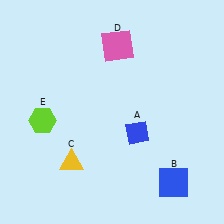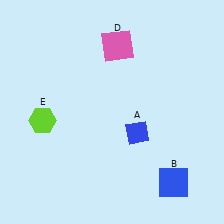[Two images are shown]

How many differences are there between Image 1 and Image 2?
There is 1 difference between the two images.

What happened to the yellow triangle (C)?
The yellow triangle (C) was removed in Image 2. It was in the bottom-left area of Image 1.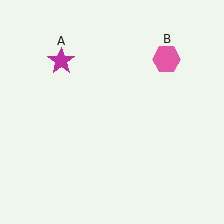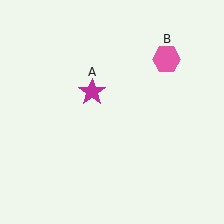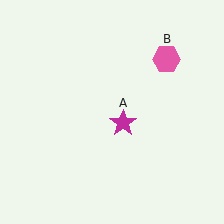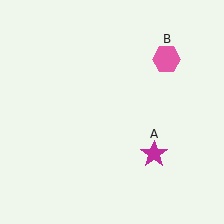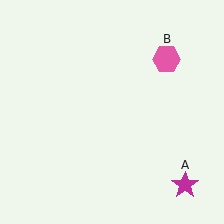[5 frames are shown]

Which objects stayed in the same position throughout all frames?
Pink hexagon (object B) remained stationary.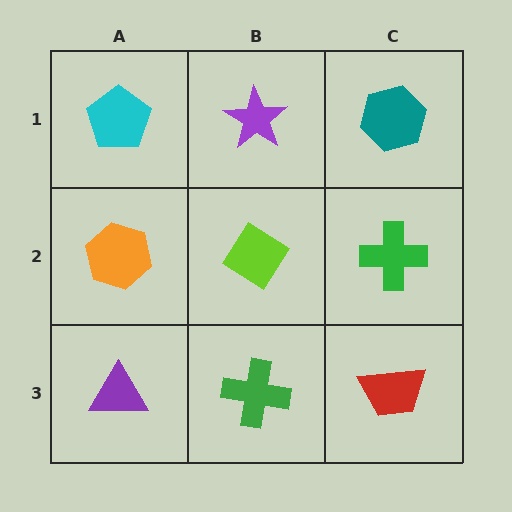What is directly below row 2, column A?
A purple triangle.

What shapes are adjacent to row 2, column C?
A teal hexagon (row 1, column C), a red trapezoid (row 3, column C), a lime diamond (row 2, column B).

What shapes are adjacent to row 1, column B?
A lime diamond (row 2, column B), a cyan pentagon (row 1, column A), a teal hexagon (row 1, column C).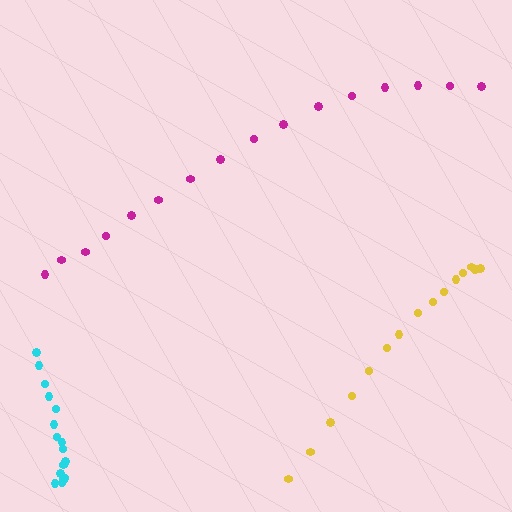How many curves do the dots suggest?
There are 3 distinct paths.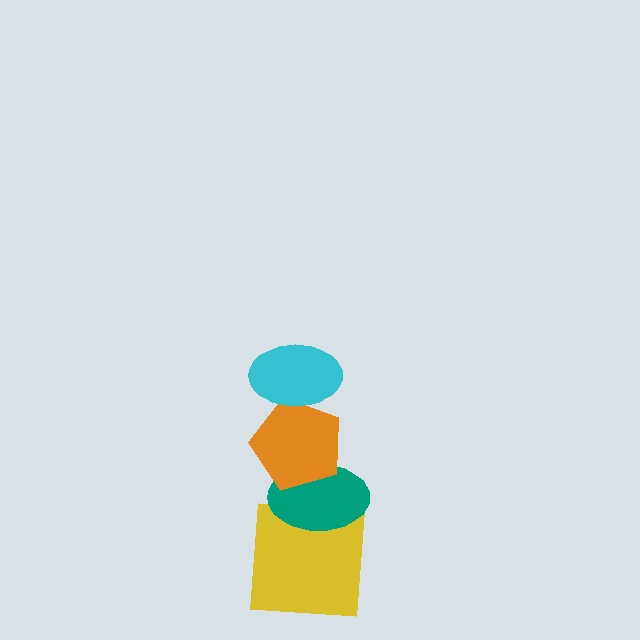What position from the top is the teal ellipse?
The teal ellipse is 3rd from the top.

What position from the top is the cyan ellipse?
The cyan ellipse is 1st from the top.